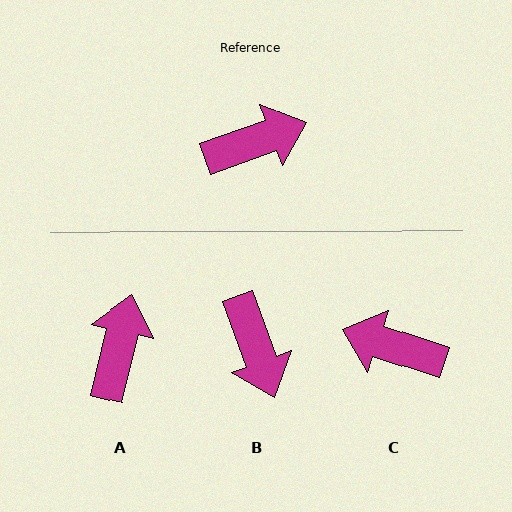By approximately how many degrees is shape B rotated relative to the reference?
Approximately 90 degrees clockwise.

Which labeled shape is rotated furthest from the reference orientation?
C, about 142 degrees away.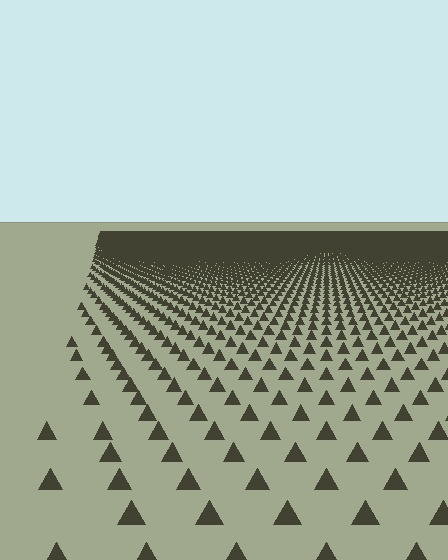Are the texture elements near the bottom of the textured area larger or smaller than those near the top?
Larger. Near the bottom, elements are closer to the viewer and appear at a bigger on-screen size.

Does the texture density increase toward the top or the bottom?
Density increases toward the top.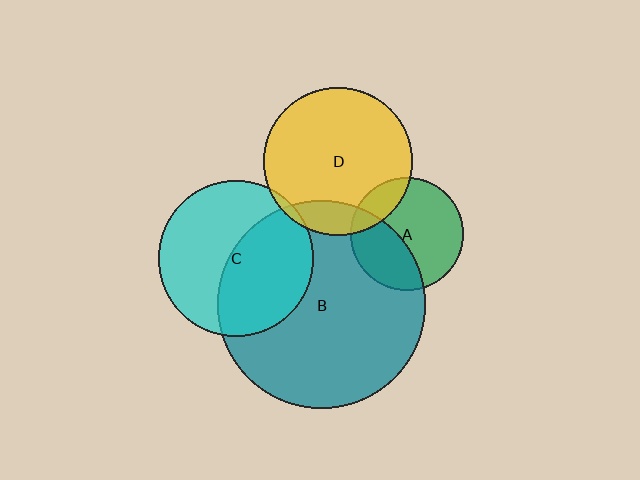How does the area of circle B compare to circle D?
Approximately 2.0 times.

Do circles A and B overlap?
Yes.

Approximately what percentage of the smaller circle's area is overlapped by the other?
Approximately 35%.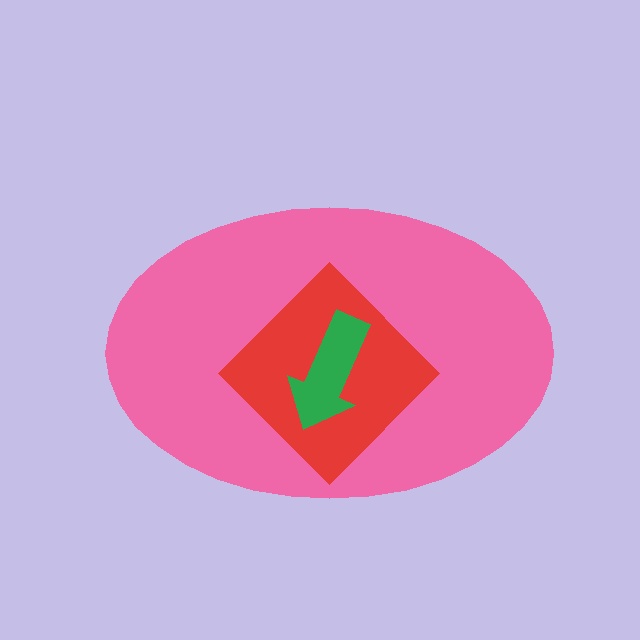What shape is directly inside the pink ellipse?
The red diamond.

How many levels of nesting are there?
3.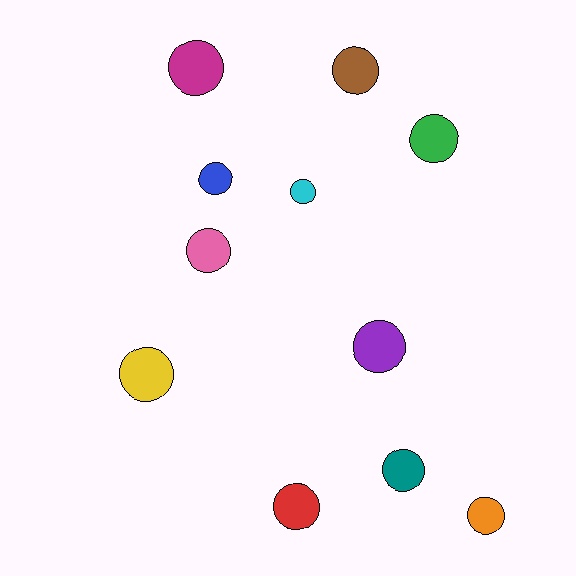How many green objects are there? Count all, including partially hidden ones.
There is 1 green object.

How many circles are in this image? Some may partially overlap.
There are 11 circles.